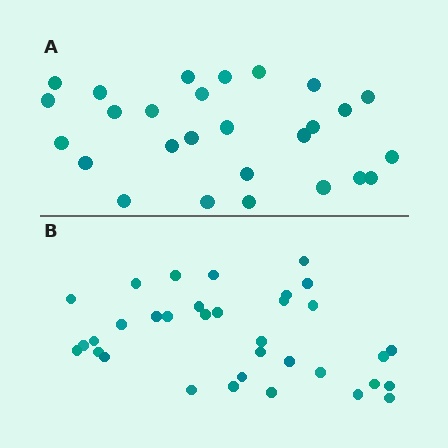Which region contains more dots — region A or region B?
Region B (the bottom region) has more dots.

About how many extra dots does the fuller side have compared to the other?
Region B has roughly 8 or so more dots than region A.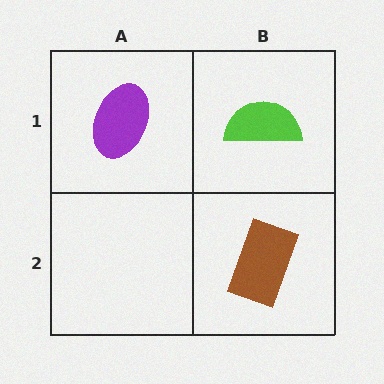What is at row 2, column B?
A brown rectangle.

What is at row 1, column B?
A lime semicircle.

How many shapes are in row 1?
2 shapes.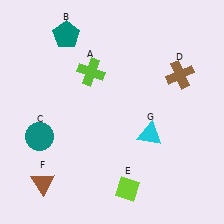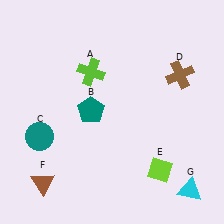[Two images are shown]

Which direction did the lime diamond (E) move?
The lime diamond (E) moved right.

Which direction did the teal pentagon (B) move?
The teal pentagon (B) moved down.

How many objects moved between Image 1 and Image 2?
3 objects moved between the two images.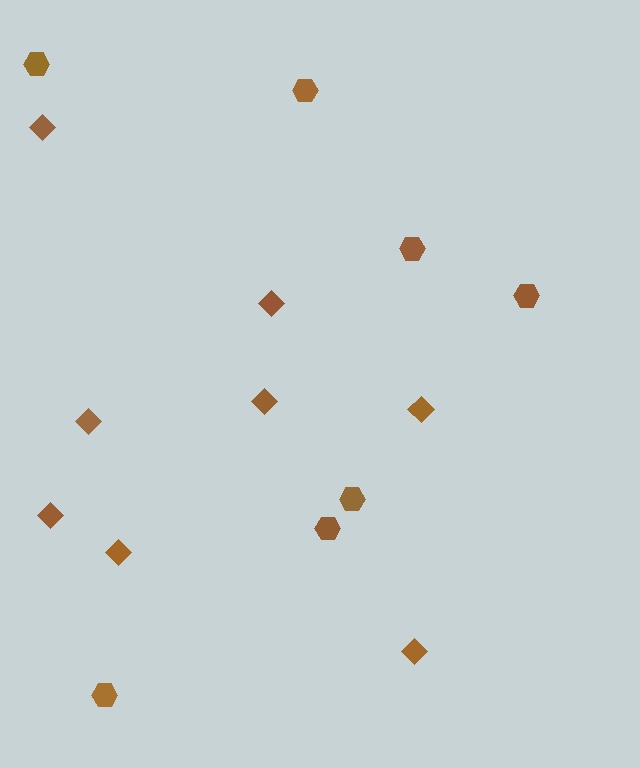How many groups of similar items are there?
There are 2 groups: one group of hexagons (7) and one group of diamonds (8).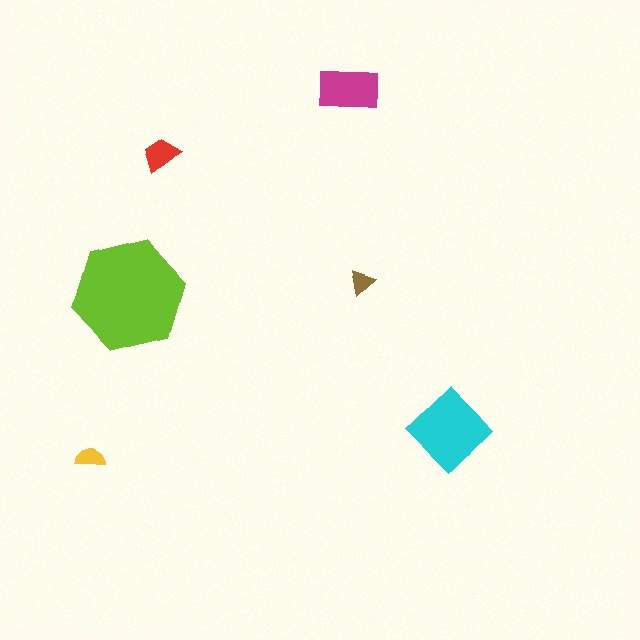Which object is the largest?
The lime hexagon.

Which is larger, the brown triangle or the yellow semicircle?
The yellow semicircle.